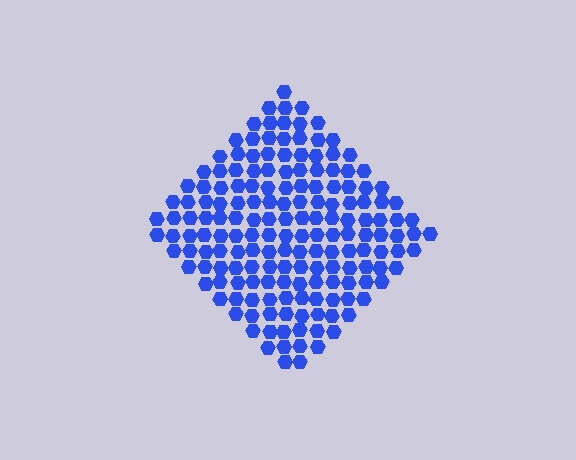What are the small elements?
The small elements are hexagons.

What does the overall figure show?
The overall figure shows a diamond.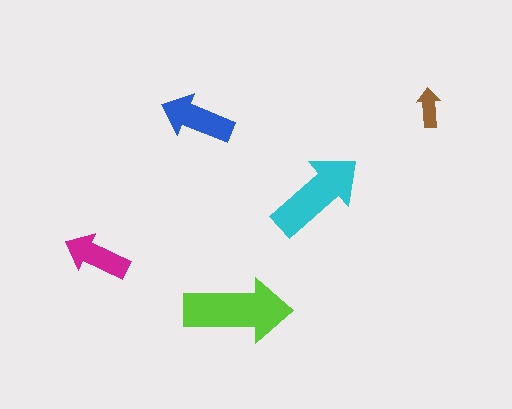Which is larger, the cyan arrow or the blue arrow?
The cyan one.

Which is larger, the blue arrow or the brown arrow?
The blue one.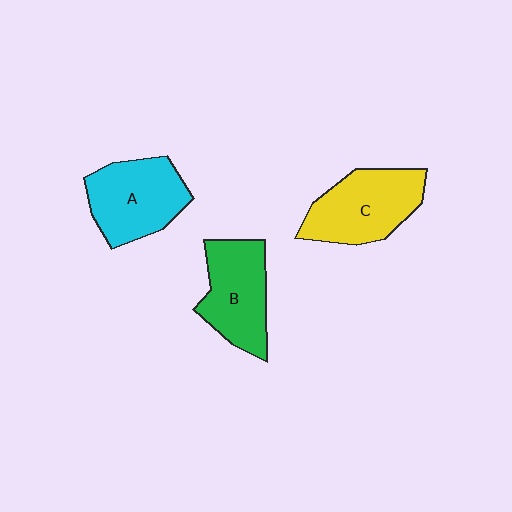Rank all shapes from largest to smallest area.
From largest to smallest: C (yellow), A (cyan), B (green).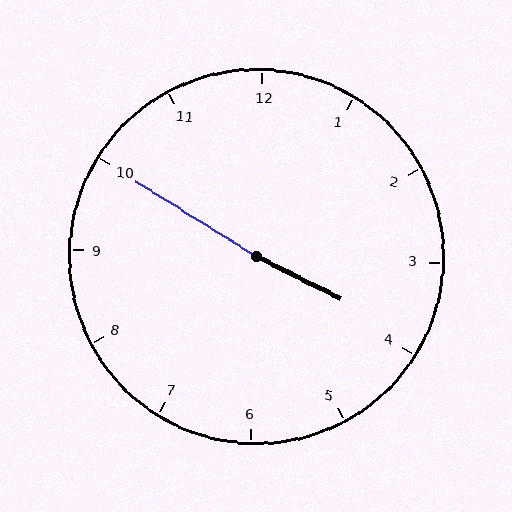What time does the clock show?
3:50.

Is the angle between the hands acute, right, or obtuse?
It is obtuse.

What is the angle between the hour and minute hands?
Approximately 175 degrees.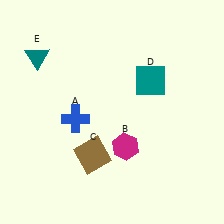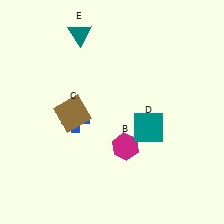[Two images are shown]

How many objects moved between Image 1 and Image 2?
3 objects moved between the two images.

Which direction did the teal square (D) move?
The teal square (D) moved down.